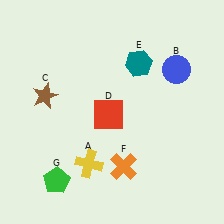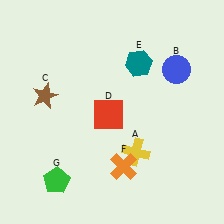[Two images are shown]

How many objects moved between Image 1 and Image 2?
1 object moved between the two images.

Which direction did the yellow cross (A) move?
The yellow cross (A) moved right.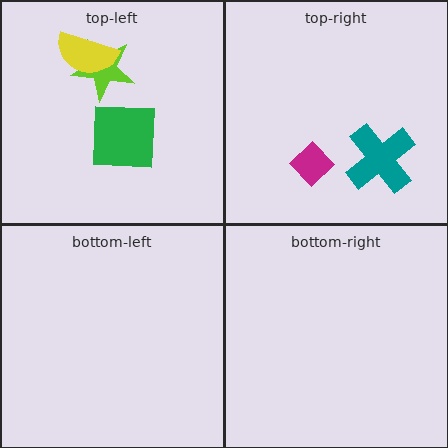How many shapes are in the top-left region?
3.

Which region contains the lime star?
The top-left region.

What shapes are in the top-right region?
The magenta diamond, the teal cross.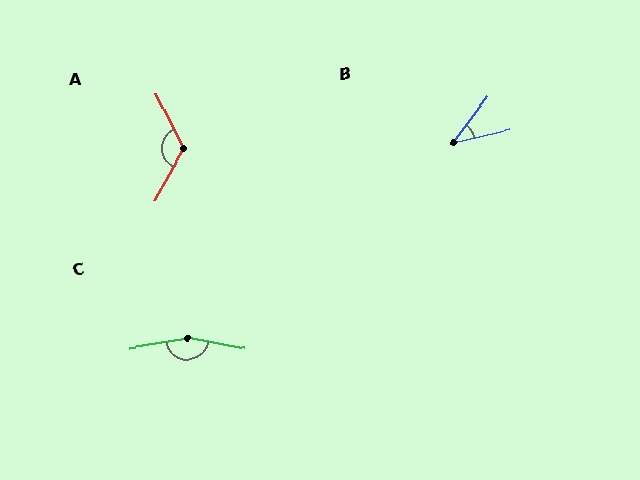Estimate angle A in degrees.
Approximately 125 degrees.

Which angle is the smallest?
B, at approximately 40 degrees.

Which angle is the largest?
C, at approximately 159 degrees.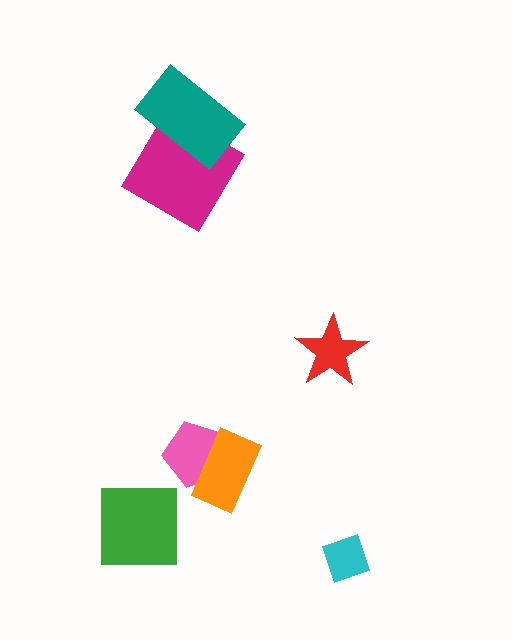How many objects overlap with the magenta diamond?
1 object overlaps with the magenta diamond.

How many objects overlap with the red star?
0 objects overlap with the red star.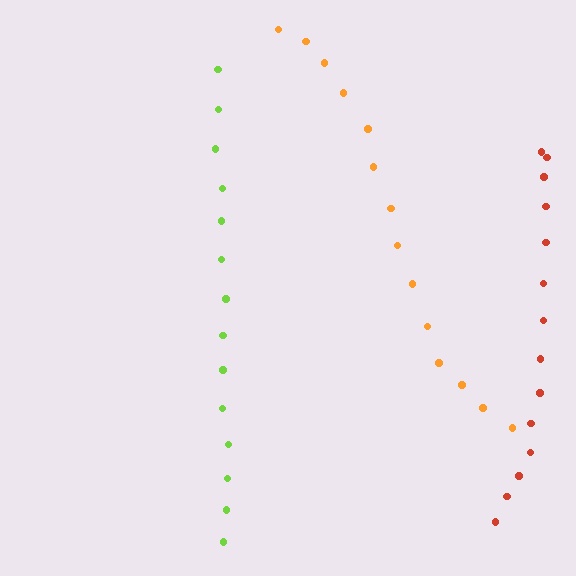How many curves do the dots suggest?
There are 3 distinct paths.